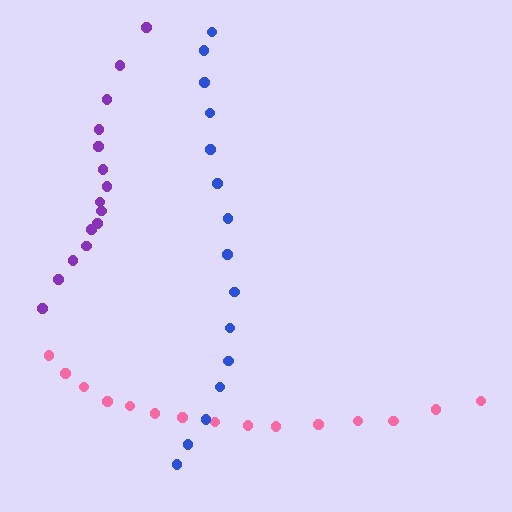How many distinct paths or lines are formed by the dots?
There are 3 distinct paths.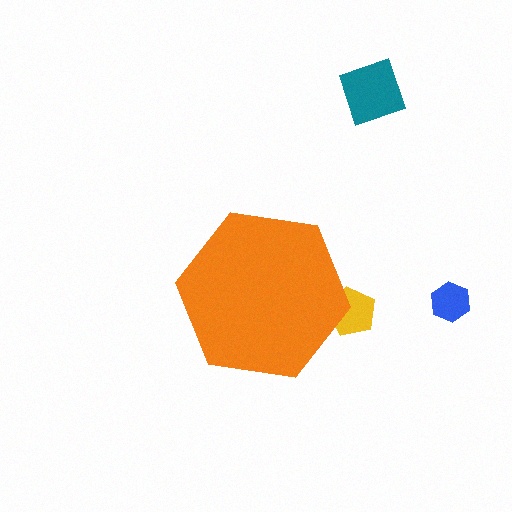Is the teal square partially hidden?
No, the teal square is fully visible.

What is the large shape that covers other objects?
An orange hexagon.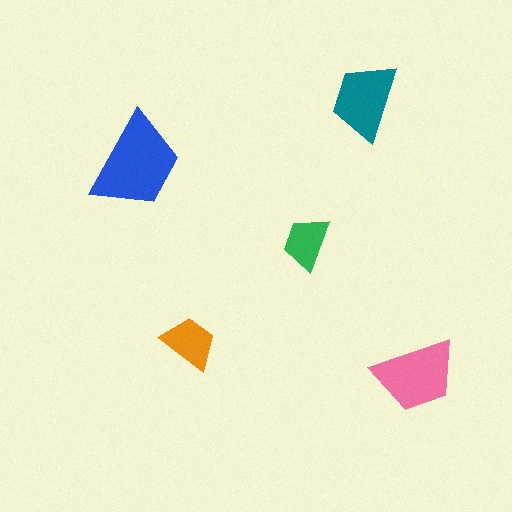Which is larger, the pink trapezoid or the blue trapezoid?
The blue one.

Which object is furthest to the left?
The blue trapezoid is leftmost.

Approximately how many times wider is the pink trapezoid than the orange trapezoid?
About 1.5 times wider.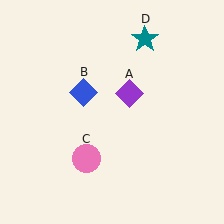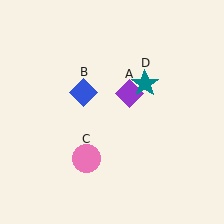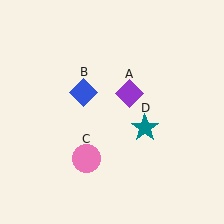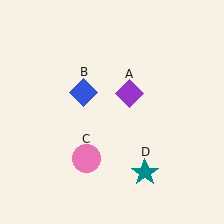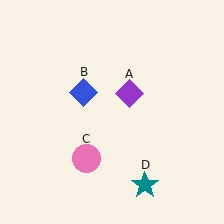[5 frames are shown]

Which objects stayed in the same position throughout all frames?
Purple diamond (object A) and blue diamond (object B) and pink circle (object C) remained stationary.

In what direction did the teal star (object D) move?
The teal star (object D) moved down.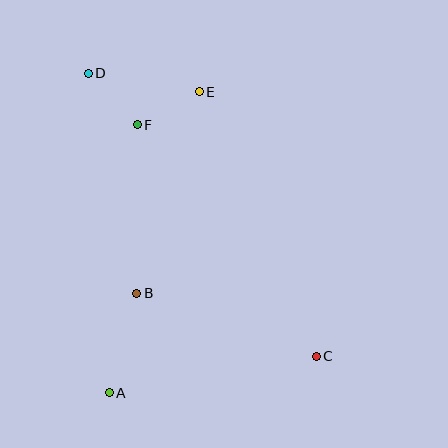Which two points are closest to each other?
Points E and F are closest to each other.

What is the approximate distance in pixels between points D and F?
The distance between D and F is approximately 71 pixels.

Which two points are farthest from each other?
Points C and D are farthest from each other.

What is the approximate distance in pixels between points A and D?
The distance between A and D is approximately 320 pixels.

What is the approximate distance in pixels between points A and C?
The distance between A and C is approximately 210 pixels.